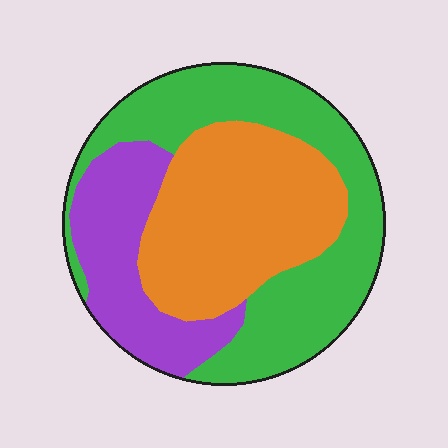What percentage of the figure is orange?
Orange covers 36% of the figure.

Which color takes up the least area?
Purple, at roughly 20%.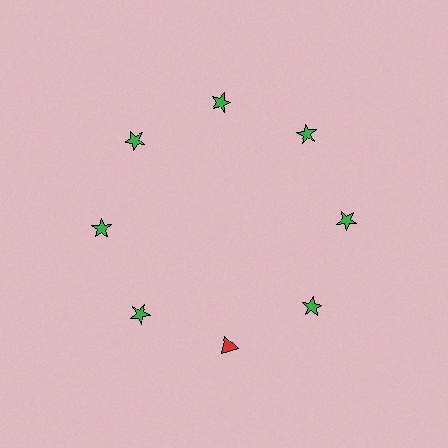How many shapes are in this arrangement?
There are 8 shapes arranged in a ring pattern.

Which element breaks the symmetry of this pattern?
The red triangle at roughly the 6 o'clock position breaks the symmetry. All other shapes are green stars.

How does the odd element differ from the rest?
It differs in both color (red instead of green) and shape (triangle instead of star).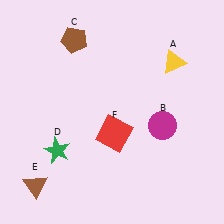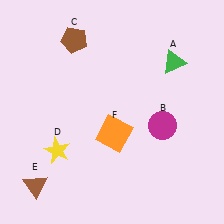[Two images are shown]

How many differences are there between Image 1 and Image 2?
There are 3 differences between the two images.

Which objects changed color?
A changed from yellow to green. D changed from green to yellow. F changed from red to orange.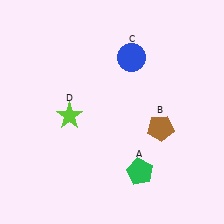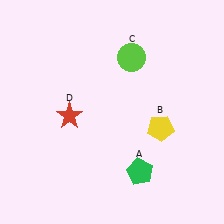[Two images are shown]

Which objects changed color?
B changed from brown to yellow. C changed from blue to lime. D changed from lime to red.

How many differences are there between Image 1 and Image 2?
There are 3 differences between the two images.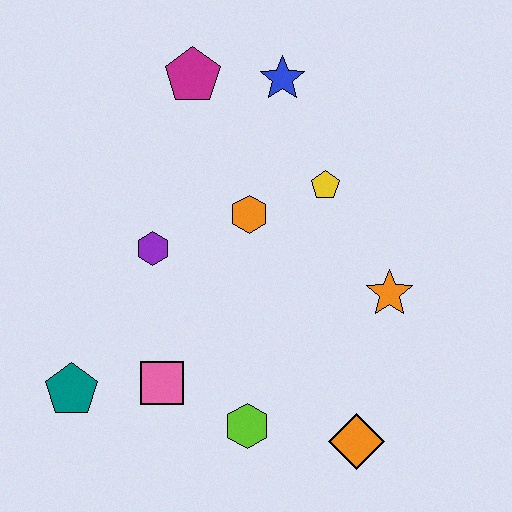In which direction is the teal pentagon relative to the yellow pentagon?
The teal pentagon is to the left of the yellow pentagon.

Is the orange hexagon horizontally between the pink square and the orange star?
Yes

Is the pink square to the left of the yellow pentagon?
Yes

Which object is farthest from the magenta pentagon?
The orange diamond is farthest from the magenta pentagon.